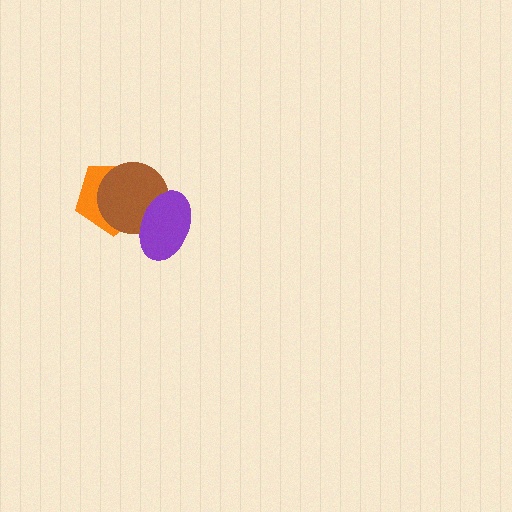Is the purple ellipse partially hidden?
No, no other shape covers it.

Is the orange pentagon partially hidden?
Yes, it is partially covered by another shape.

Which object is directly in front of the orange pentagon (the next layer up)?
The brown circle is directly in front of the orange pentagon.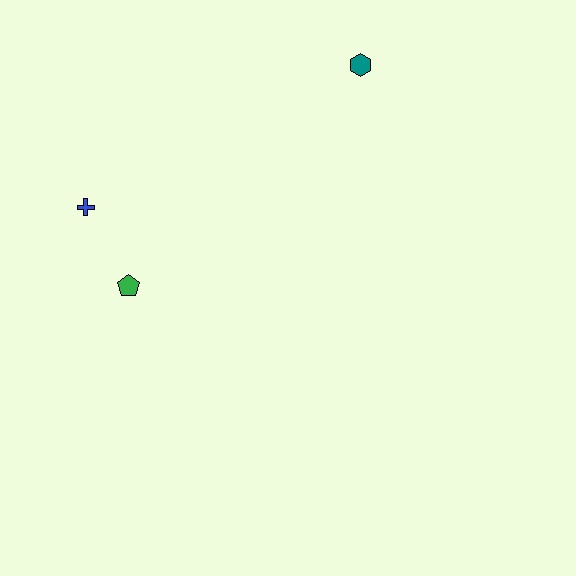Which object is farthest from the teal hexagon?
The green pentagon is farthest from the teal hexagon.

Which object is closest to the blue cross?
The green pentagon is closest to the blue cross.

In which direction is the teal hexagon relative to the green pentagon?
The teal hexagon is to the right of the green pentagon.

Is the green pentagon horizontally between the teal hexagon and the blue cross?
Yes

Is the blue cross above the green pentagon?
Yes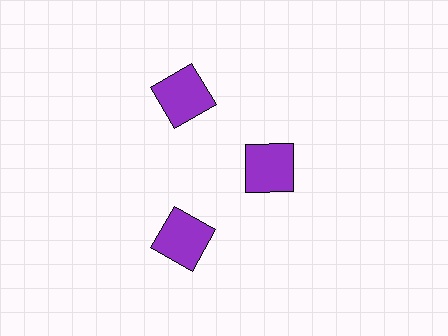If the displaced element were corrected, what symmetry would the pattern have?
It would have 3-fold rotational symmetry — the pattern would map onto itself every 120 degrees.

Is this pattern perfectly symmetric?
No. The 3 purple squares are arranged in a ring, but one element near the 3 o'clock position is pulled inward toward the center, breaking the 3-fold rotational symmetry.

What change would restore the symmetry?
The symmetry would be restored by moving it outward, back onto the ring so that all 3 squares sit at equal angles and equal distance from the center.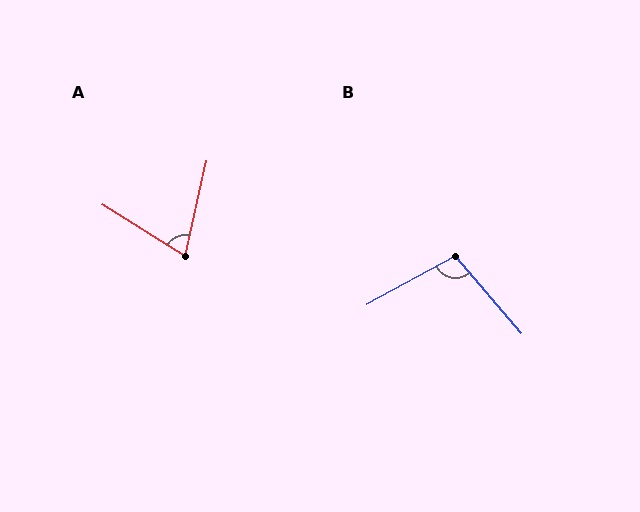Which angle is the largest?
B, at approximately 102 degrees.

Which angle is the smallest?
A, at approximately 71 degrees.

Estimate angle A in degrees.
Approximately 71 degrees.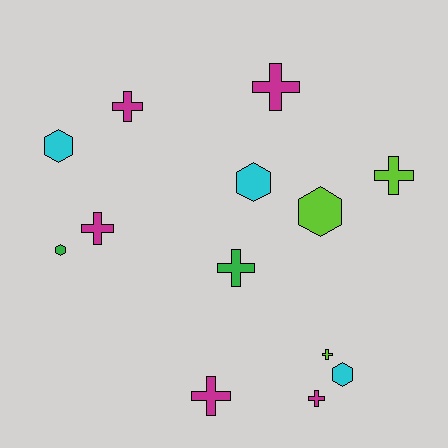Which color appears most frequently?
Magenta, with 5 objects.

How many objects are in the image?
There are 13 objects.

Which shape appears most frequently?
Cross, with 8 objects.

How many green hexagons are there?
There is 1 green hexagon.